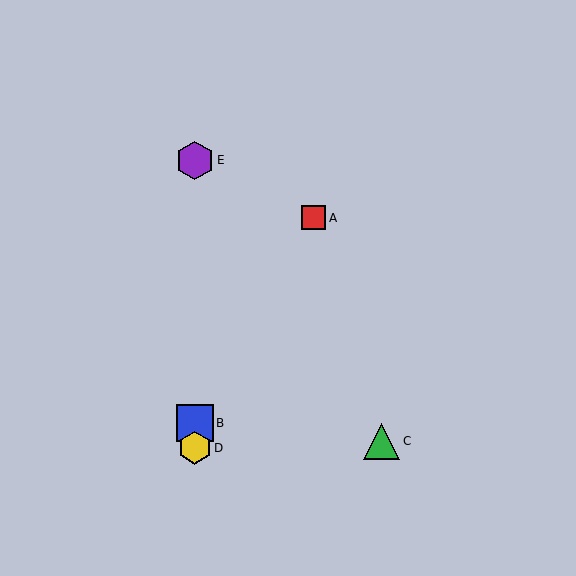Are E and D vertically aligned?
Yes, both are at x≈195.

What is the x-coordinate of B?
Object B is at x≈195.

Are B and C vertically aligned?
No, B is at x≈195 and C is at x≈382.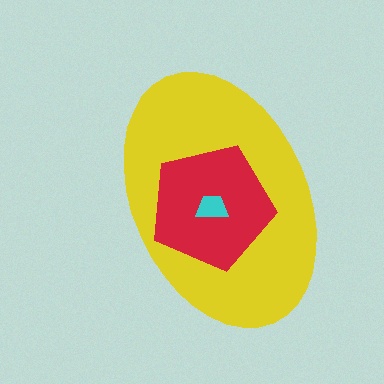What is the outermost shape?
The yellow ellipse.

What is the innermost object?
The cyan trapezoid.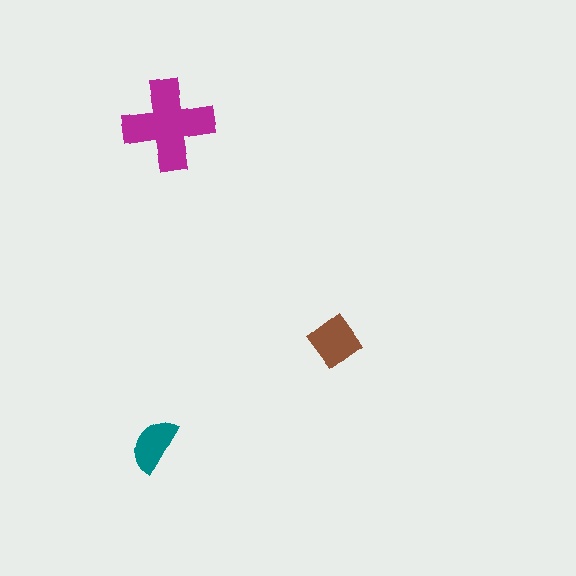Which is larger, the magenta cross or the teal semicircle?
The magenta cross.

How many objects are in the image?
There are 3 objects in the image.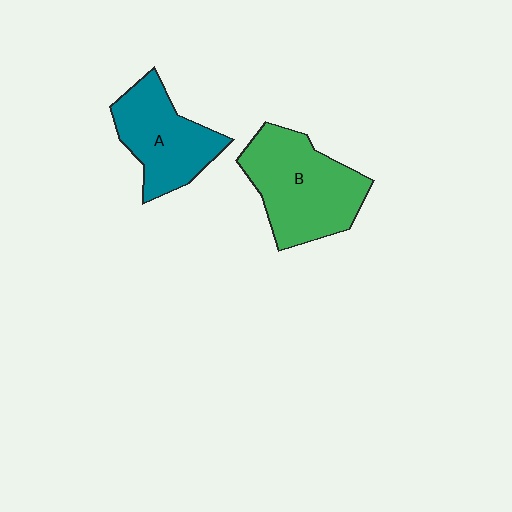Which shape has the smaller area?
Shape A (teal).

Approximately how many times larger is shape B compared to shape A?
Approximately 1.3 times.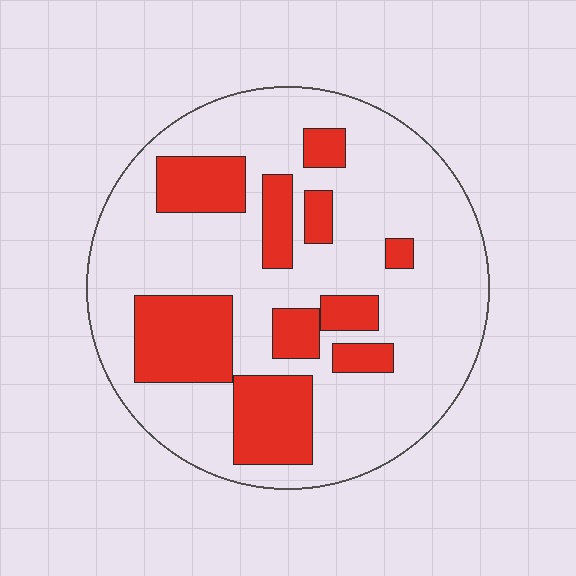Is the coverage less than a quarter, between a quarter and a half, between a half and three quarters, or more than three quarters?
Between a quarter and a half.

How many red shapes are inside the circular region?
10.